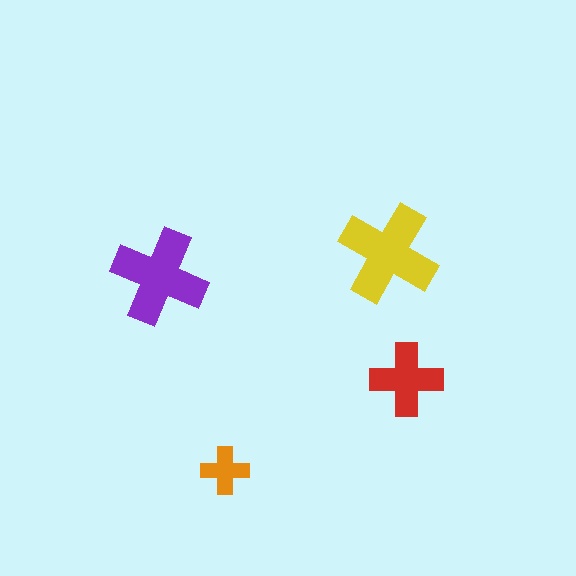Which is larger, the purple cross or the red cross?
The purple one.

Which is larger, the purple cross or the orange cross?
The purple one.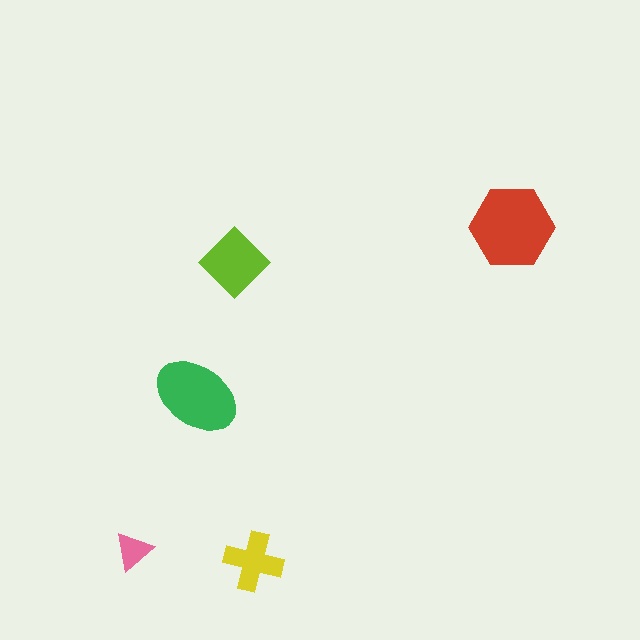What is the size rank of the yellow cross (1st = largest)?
4th.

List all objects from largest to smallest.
The red hexagon, the green ellipse, the lime diamond, the yellow cross, the pink triangle.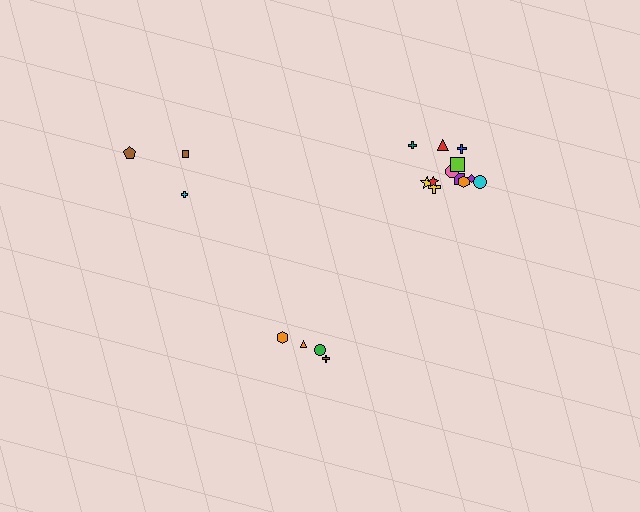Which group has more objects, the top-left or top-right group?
The top-right group.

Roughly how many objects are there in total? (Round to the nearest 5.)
Roughly 20 objects in total.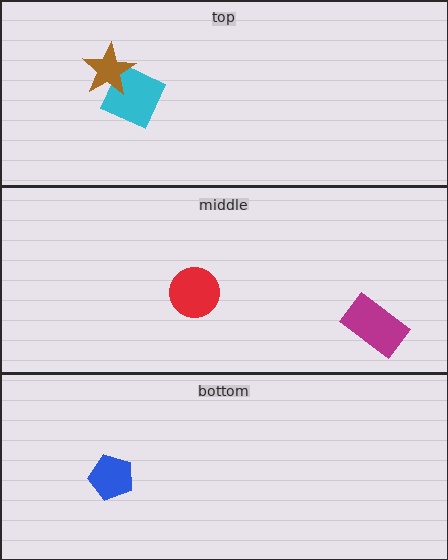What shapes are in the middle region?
The red circle, the magenta rectangle.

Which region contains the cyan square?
The top region.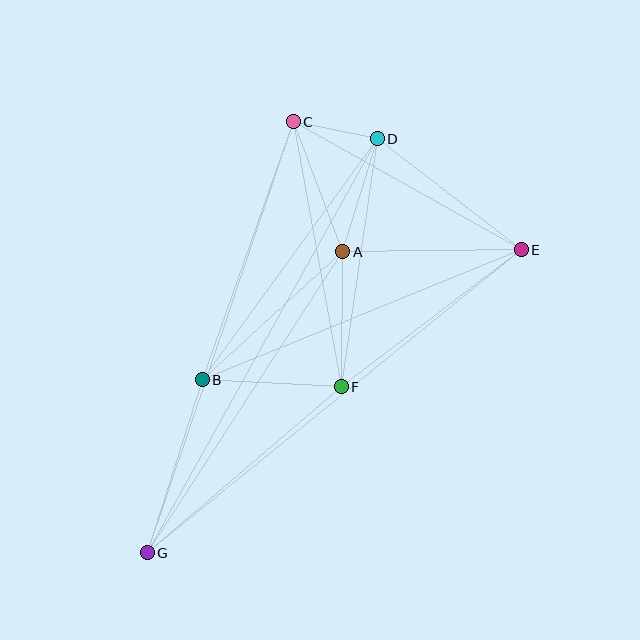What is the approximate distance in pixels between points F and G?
The distance between F and G is approximately 255 pixels.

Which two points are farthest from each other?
Points E and G are farthest from each other.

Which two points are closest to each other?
Points C and D are closest to each other.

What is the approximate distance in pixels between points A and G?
The distance between A and G is approximately 359 pixels.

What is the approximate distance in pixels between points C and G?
The distance between C and G is approximately 455 pixels.